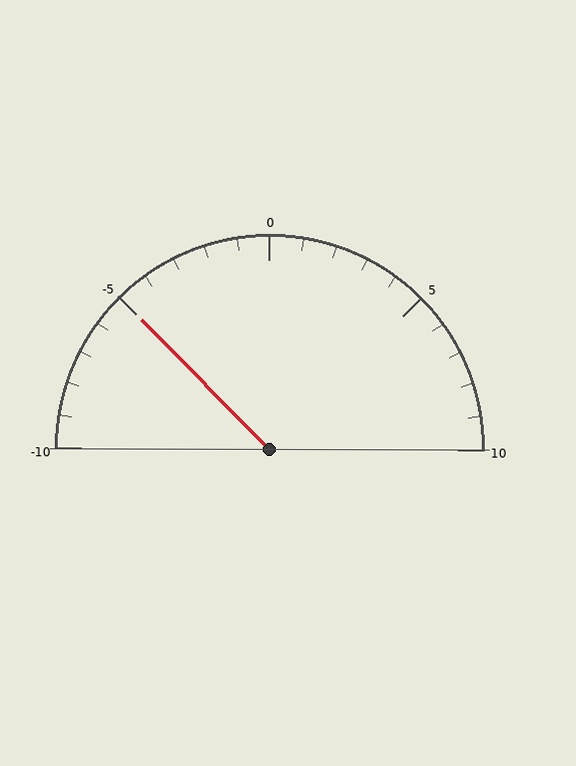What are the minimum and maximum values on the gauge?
The gauge ranges from -10 to 10.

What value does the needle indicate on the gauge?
The needle indicates approximately -5.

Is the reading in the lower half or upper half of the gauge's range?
The reading is in the lower half of the range (-10 to 10).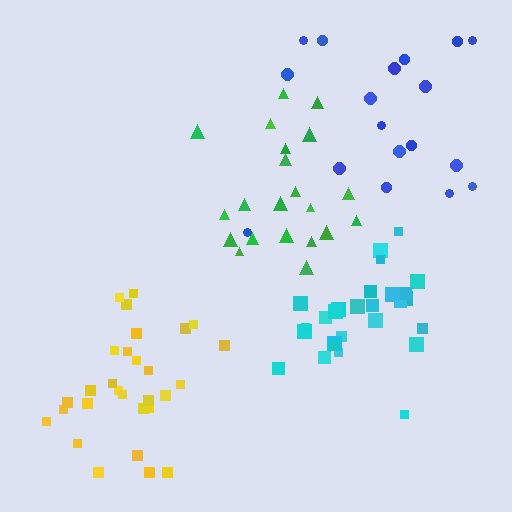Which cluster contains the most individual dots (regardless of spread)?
Yellow (29).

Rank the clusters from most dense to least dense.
cyan, yellow, green, blue.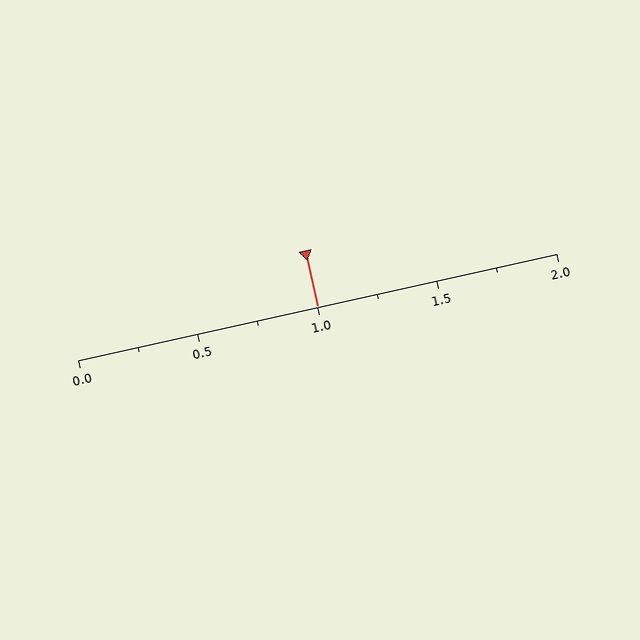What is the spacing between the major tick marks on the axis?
The major ticks are spaced 0.5 apart.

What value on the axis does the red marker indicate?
The marker indicates approximately 1.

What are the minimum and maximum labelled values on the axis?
The axis runs from 0.0 to 2.0.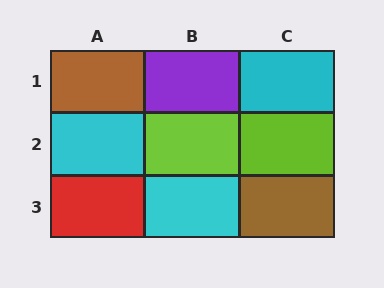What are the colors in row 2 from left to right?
Cyan, lime, lime.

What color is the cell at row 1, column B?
Purple.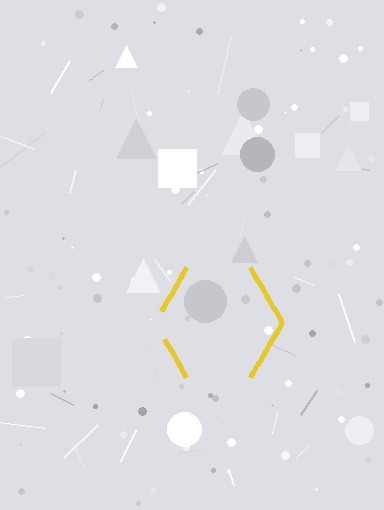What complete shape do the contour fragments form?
The contour fragments form a hexagon.